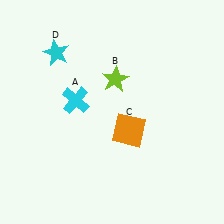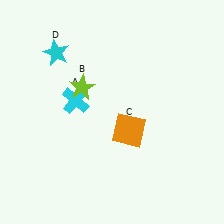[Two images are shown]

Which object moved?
The lime star (B) moved left.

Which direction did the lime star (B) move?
The lime star (B) moved left.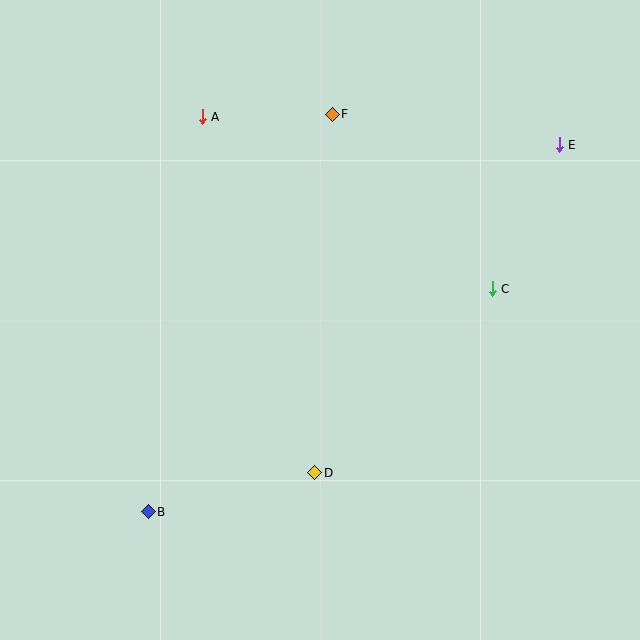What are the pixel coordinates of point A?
Point A is at (202, 117).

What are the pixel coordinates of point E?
Point E is at (559, 145).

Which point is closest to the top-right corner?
Point E is closest to the top-right corner.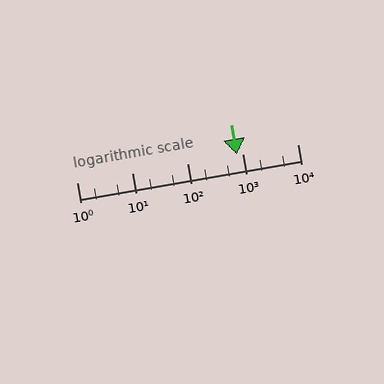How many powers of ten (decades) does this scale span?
The scale spans 4 decades, from 1 to 10000.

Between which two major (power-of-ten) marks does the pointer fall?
The pointer is between 100 and 1000.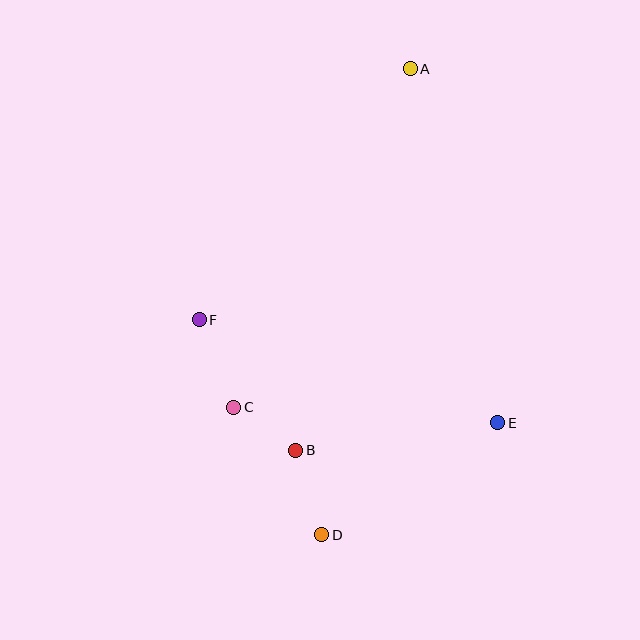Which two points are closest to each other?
Points B and C are closest to each other.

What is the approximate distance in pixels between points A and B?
The distance between A and B is approximately 398 pixels.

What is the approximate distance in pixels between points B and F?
The distance between B and F is approximately 163 pixels.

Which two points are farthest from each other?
Points A and D are farthest from each other.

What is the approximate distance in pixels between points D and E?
The distance between D and E is approximately 209 pixels.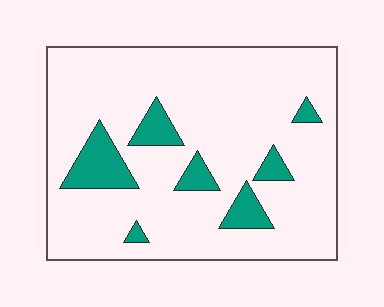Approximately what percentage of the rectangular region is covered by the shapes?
Approximately 15%.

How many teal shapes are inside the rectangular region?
7.